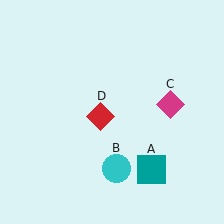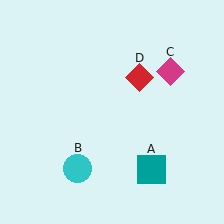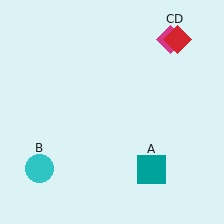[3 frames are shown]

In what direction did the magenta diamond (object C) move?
The magenta diamond (object C) moved up.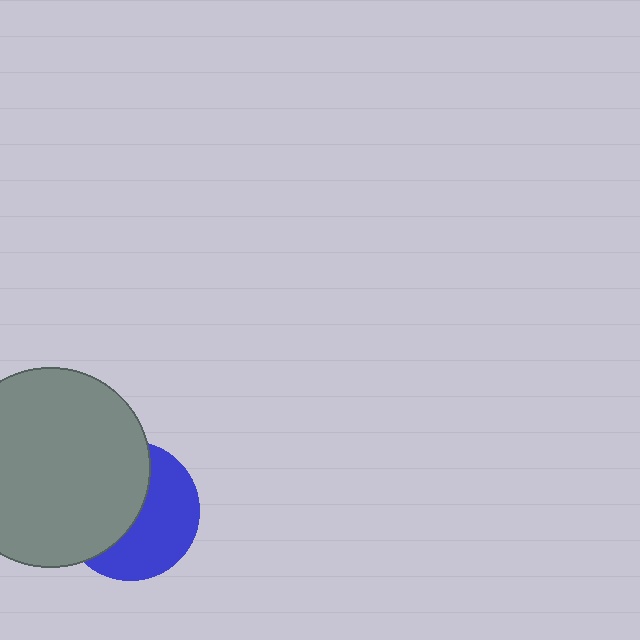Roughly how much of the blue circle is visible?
About half of it is visible (roughly 49%).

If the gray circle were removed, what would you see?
You would see the complete blue circle.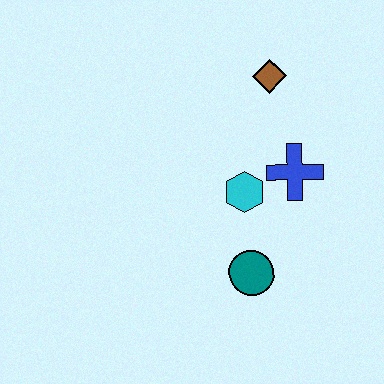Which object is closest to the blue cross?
The cyan hexagon is closest to the blue cross.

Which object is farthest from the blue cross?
The teal circle is farthest from the blue cross.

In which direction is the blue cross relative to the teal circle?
The blue cross is above the teal circle.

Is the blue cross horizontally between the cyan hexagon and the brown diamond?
No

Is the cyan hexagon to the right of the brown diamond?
No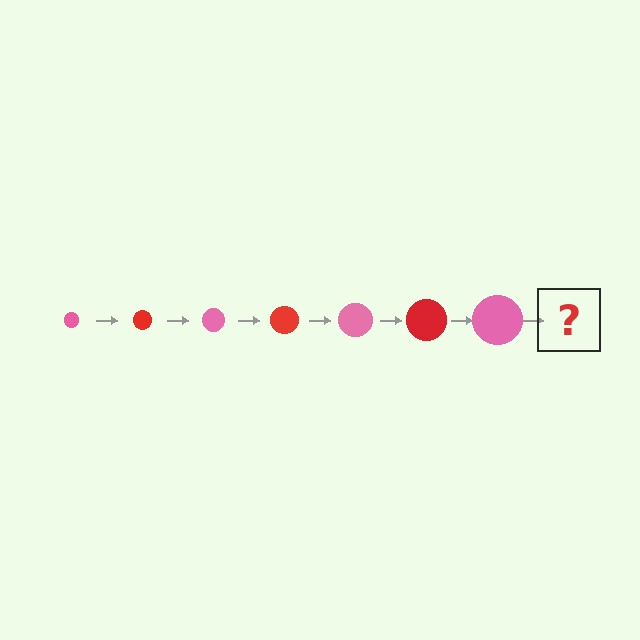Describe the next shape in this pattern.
It should be a red circle, larger than the previous one.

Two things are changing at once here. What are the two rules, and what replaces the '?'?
The two rules are that the circle grows larger each step and the color cycles through pink and red. The '?' should be a red circle, larger than the previous one.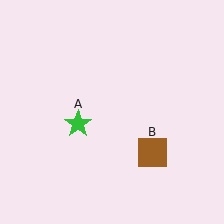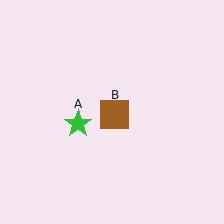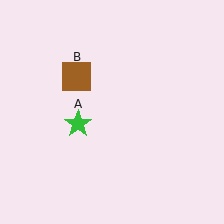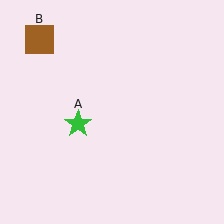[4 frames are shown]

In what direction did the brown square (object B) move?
The brown square (object B) moved up and to the left.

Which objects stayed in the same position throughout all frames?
Green star (object A) remained stationary.